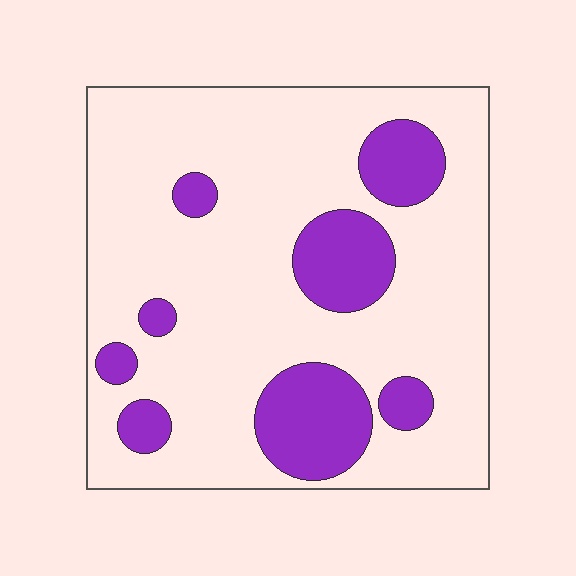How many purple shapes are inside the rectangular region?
8.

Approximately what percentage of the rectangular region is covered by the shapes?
Approximately 20%.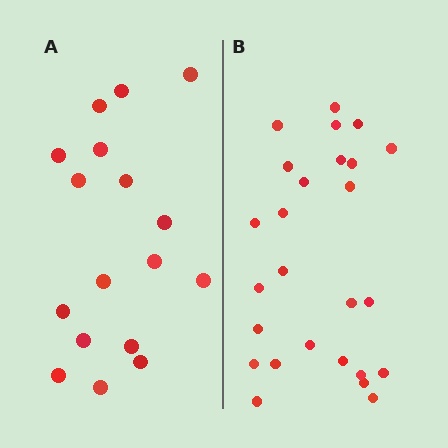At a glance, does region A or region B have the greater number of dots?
Region B (the right region) has more dots.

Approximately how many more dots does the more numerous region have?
Region B has roughly 8 or so more dots than region A.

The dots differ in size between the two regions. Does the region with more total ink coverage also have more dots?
No. Region A has more total ink coverage because its dots are larger, but region B actually contains more individual dots. Total area can be misleading — the number of items is what matters here.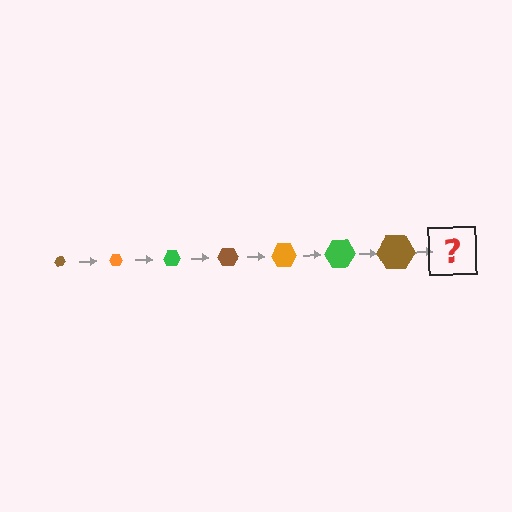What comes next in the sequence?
The next element should be an orange hexagon, larger than the previous one.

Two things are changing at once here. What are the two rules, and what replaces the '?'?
The two rules are that the hexagon grows larger each step and the color cycles through brown, orange, and green. The '?' should be an orange hexagon, larger than the previous one.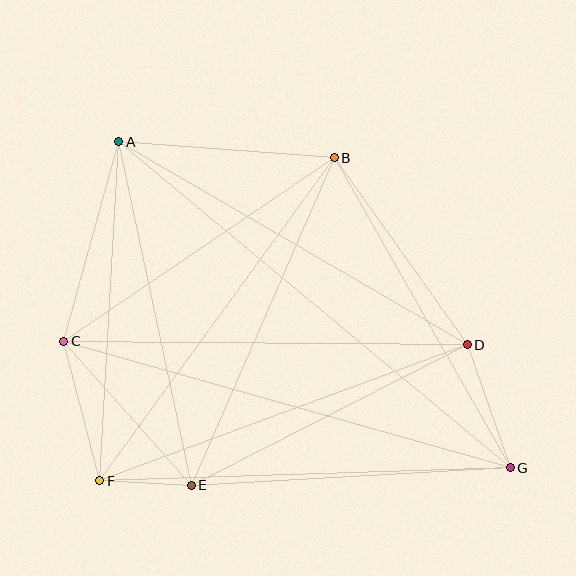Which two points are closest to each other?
Points E and F are closest to each other.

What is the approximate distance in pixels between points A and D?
The distance between A and D is approximately 403 pixels.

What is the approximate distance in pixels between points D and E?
The distance between D and E is approximately 310 pixels.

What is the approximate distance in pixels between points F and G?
The distance between F and G is approximately 411 pixels.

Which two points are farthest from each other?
Points A and G are farthest from each other.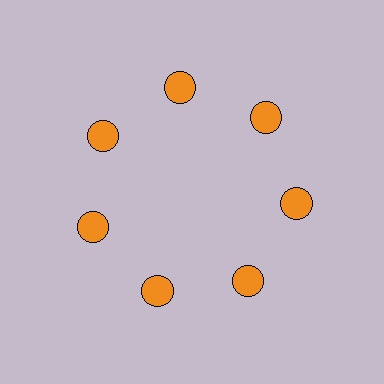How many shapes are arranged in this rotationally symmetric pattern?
There are 7 shapes, arranged in 7 groups of 1.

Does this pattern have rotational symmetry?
Yes, this pattern has 7-fold rotational symmetry. It looks the same after rotating 51 degrees around the center.